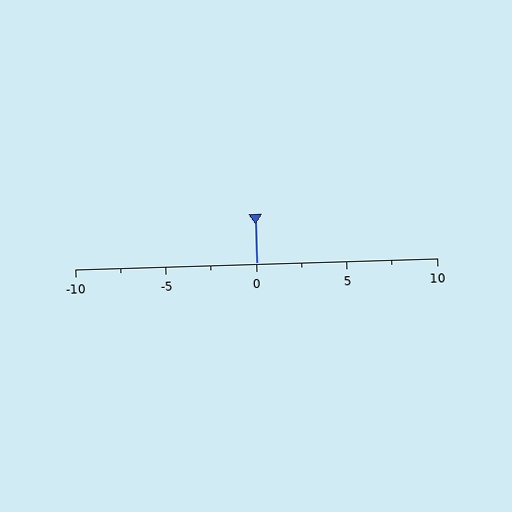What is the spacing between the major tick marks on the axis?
The major ticks are spaced 5 apart.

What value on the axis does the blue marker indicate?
The marker indicates approximately 0.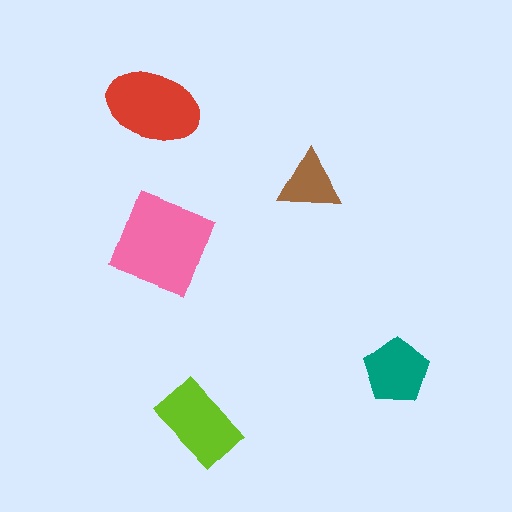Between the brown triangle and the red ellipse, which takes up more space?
The red ellipse.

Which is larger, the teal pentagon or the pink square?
The pink square.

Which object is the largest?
The pink square.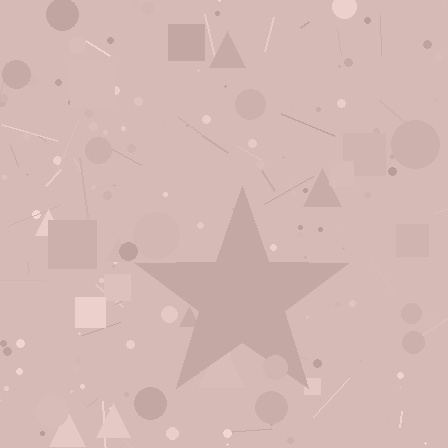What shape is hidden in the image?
A star is hidden in the image.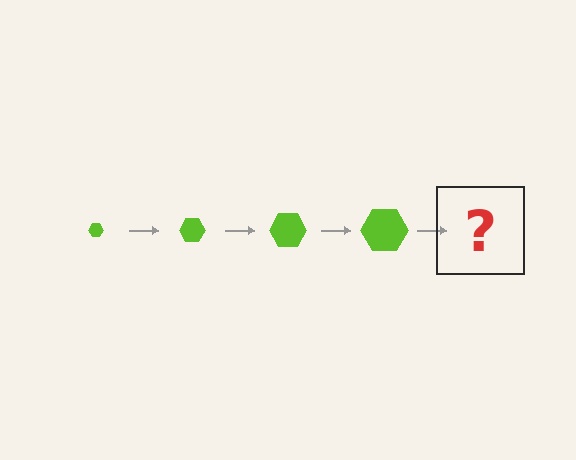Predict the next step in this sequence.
The next step is a lime hexagon, larger than the previous one.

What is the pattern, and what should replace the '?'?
The pattern is that the hexagon gets progressively larger each step. The '?' should be a lime hexagon, larger than the previous one.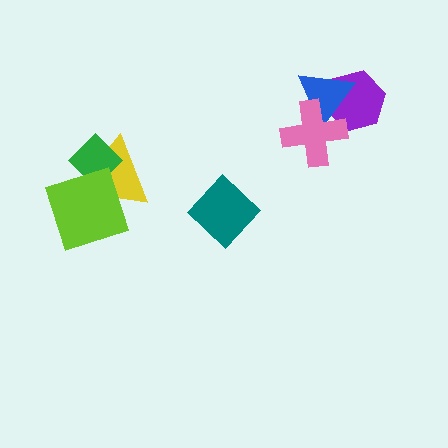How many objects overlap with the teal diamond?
0 objects overlap with the teal diamond.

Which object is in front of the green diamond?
The lime diamond is in front of the green diamond.